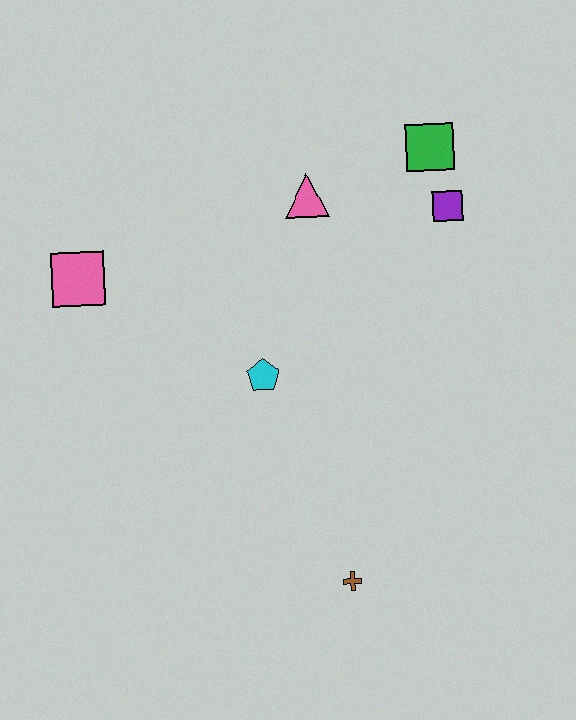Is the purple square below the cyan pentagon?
No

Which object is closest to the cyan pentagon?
The pink triangle is closest to the cyan pentagon.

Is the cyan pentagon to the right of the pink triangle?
No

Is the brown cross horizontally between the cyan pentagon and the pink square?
No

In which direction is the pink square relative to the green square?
The pink square is to the left of the green square.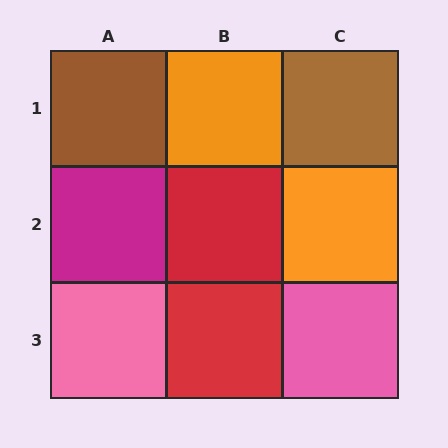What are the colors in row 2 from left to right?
Magenta, red, orange.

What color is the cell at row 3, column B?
Red.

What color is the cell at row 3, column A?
Pink.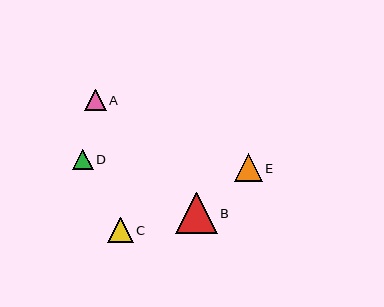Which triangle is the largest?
Triangle B is the largest with a size of approximately 42 pixels.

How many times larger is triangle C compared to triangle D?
Triangle C is approximately 1.3 times the size of triangle D.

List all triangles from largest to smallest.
From largest to smallest: B, E, C, A, D.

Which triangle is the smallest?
Triangle D is the smallest with a size of approximately 20 pixels.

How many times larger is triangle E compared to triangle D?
Triangle E is approximately 1.3 times the size of triangle D.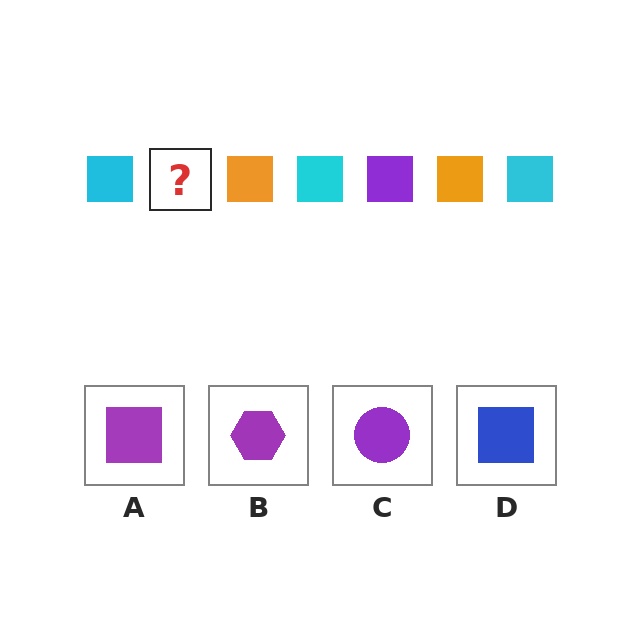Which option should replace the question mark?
Option A.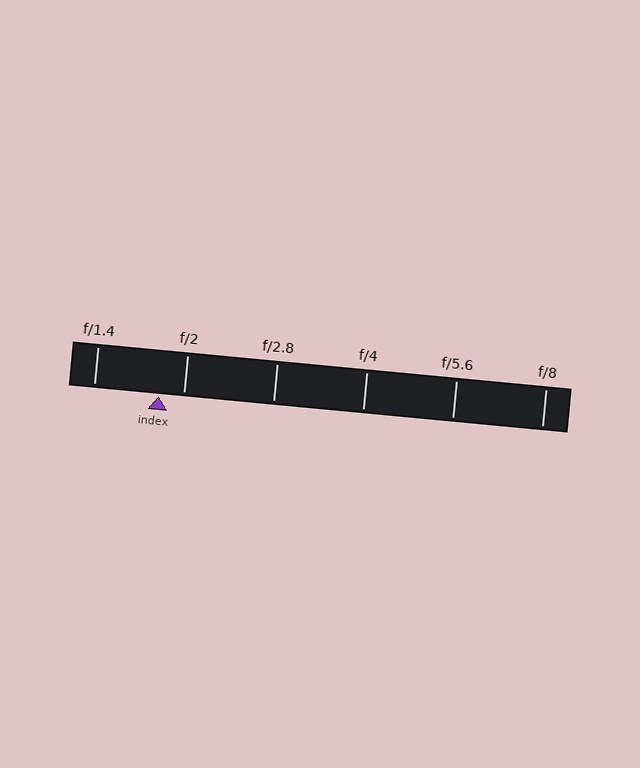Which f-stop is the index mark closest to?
The index mark is closest to f/2.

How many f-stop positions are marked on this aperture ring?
There are 6 f-stop positions marked.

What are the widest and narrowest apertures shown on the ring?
The widest aperture shown is f/1.4 and the narrowest is f/8.